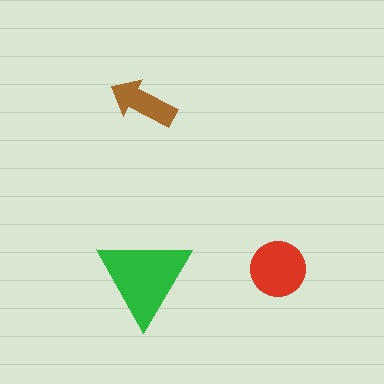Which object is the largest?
The green triangle.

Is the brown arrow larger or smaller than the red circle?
Smaller.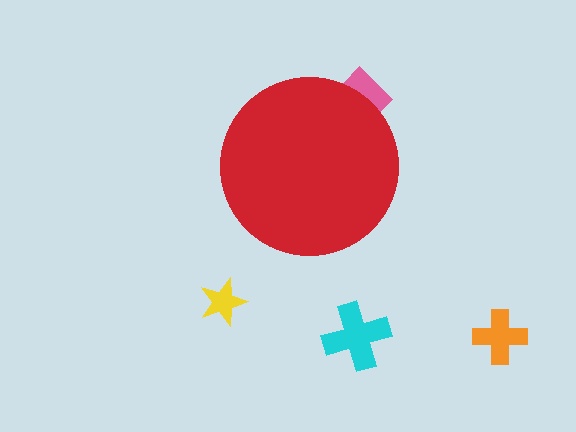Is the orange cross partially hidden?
No, the orange cross is fully visible.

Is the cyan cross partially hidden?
No, the cyan cross is fully visible.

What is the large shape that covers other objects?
A red circle.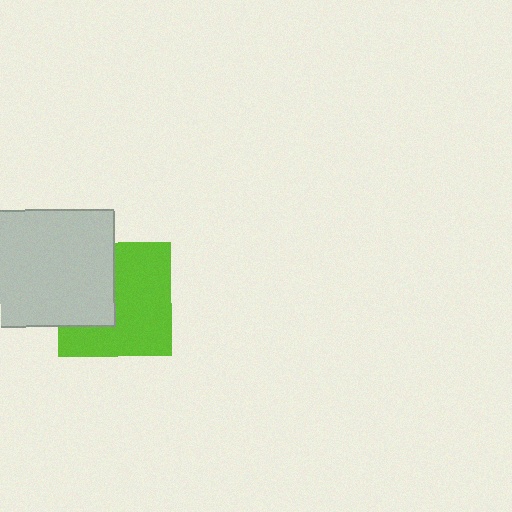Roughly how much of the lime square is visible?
About half of it is visible (roughly 63%).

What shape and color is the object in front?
The object in front is a light gray rectangle.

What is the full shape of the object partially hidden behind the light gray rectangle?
The partially hidden object is a lime square.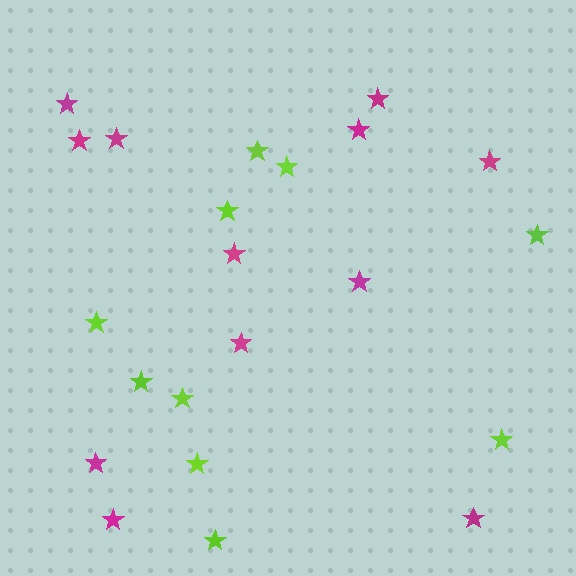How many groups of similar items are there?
There are 2 groups: one group of magenta stars (12) and one group of lime stars (10).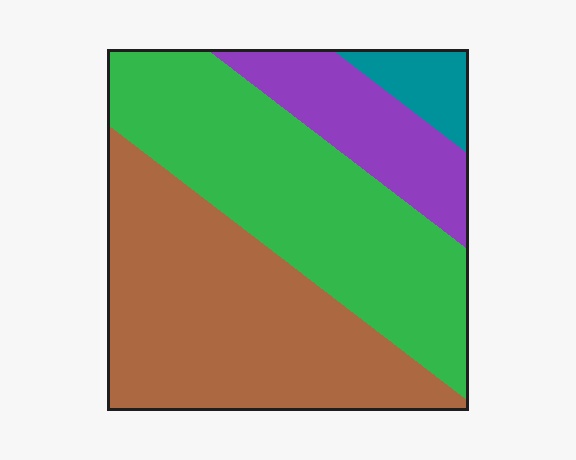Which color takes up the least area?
Teal, at roughly 5%.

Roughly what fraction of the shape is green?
Green takes up about two fifths (2/5) of the shape.